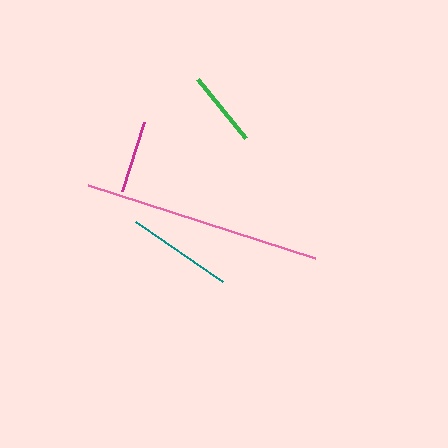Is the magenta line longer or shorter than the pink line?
The pink line is longer than the magenta line.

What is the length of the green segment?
The green segment is approximately 76 pixels long.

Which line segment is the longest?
The pink line is the longest at approximately 239 pixels.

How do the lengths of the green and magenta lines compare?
The green and magenta lines are approximately the same length.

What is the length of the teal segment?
The teal segment is approximately 106 pixels long.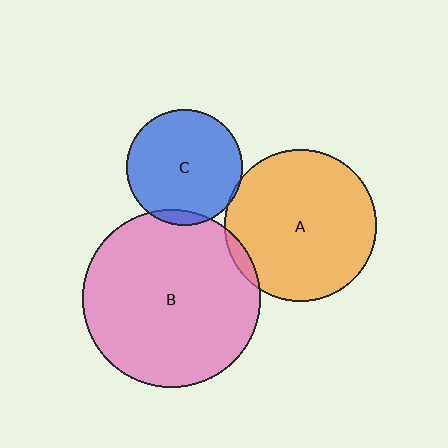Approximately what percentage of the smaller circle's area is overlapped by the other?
Approximately 5%.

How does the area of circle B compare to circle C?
Approximately 2.4 times.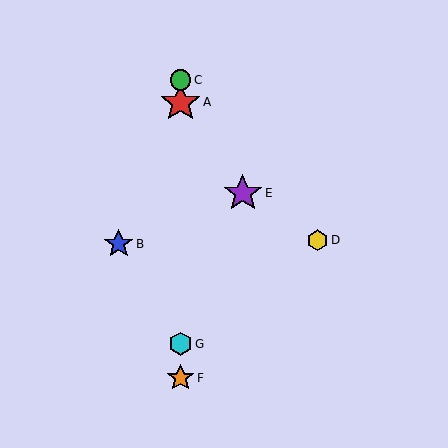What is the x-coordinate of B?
Object B is at x≈119.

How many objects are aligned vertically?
4 objects (A, C, F, G) are aligned vertically.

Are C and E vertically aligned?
No, C is at x≈180 and E is at x≈243.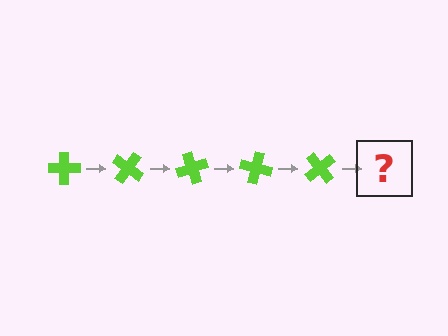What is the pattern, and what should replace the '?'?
The pattern is that the cross rotates 35 degrees each step. The '?' should be a lime cross rotated 175 degrees.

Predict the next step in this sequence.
The next step is a lime cross rotated 175 degrees.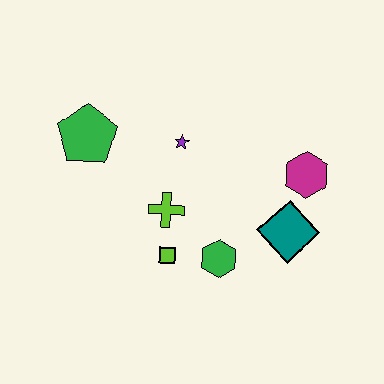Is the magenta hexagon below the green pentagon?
Yes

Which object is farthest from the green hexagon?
The green pentagon is farthest from the green hexagon.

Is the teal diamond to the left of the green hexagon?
No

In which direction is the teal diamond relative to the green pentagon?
The teal diamond is to the right of the green pentagon.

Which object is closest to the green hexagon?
The lime square is closest to the green hexagon.